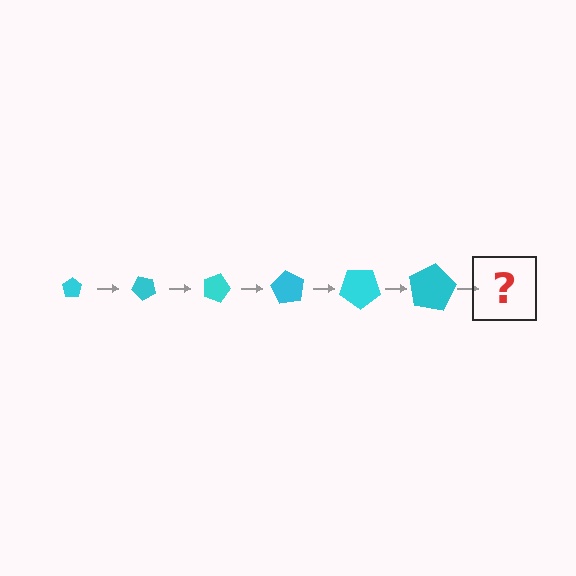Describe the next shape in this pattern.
It should be a pentagon, larger than the previous one and rotated 270 degrees from the start.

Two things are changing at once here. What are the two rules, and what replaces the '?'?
The two rules are that the pentagon grows larger each step and it rotates 45 degrees each step. The '?' should be a pentagon, larger than the previous one and rotated 270 degrees from the start.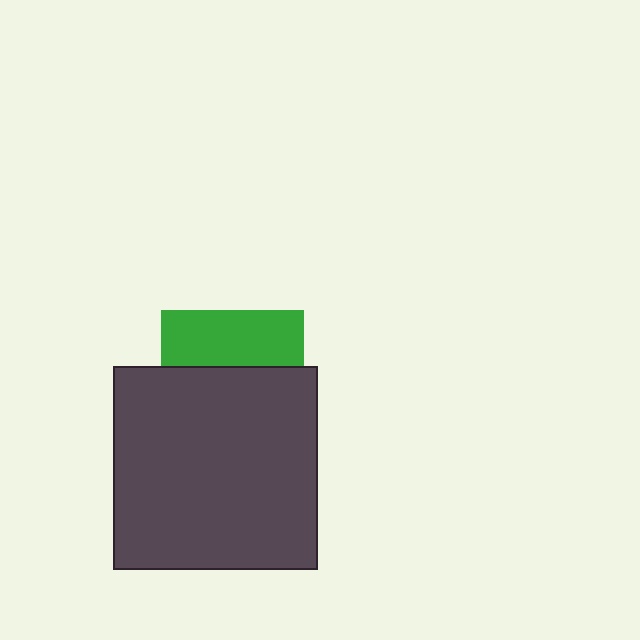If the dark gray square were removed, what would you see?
You would see the complete green square.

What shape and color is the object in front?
The object in front is a dark gray square.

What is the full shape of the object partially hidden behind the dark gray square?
The partially hidden object is a green square.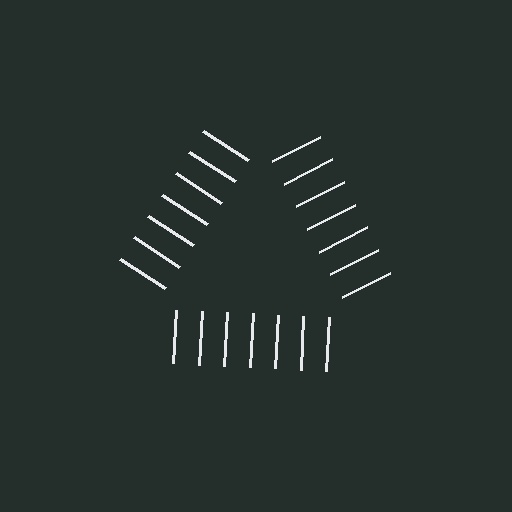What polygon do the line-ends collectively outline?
An illusory triangle — the line segments terminate on its edges but no continuous stroke is drawn.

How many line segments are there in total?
21 — 7 along each of the 3 edges.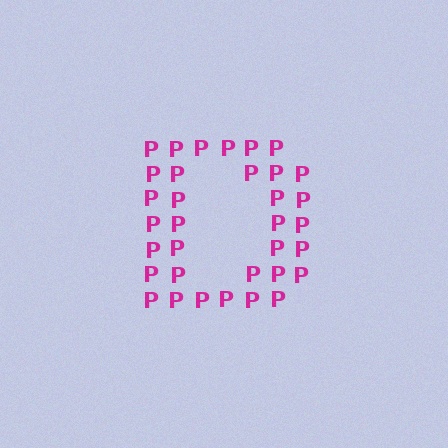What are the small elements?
The small elements are letter P's.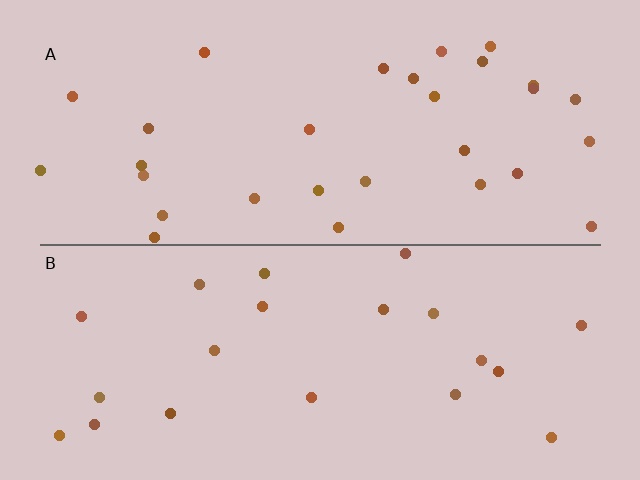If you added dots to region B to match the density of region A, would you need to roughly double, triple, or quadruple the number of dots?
Approximately double.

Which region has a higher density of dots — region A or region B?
A (the top).